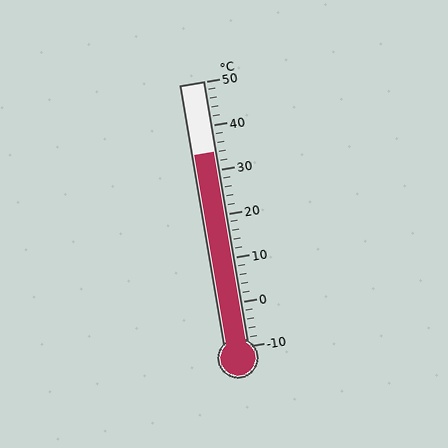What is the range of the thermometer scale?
The thermometer scale ranges from -10°C to 50°C.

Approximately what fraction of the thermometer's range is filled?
The thermometer is filled to approximately 75% of its range.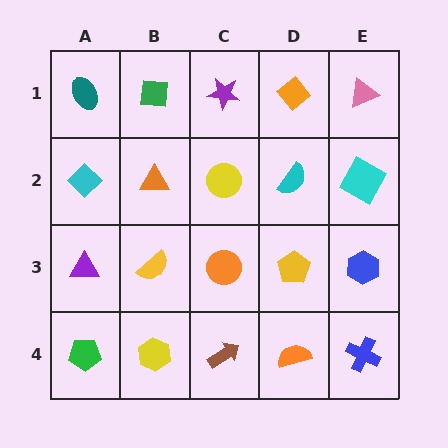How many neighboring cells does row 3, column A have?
3.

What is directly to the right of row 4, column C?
An orange semicircle.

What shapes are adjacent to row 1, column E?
A cyan square (row 2, column E), an orange diamond (row 1, column D).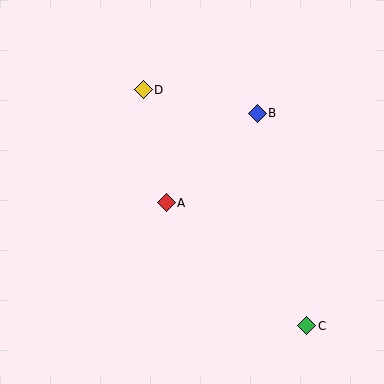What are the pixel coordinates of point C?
Point C is at (307, 326).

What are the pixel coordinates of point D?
Point D is at (143, 90).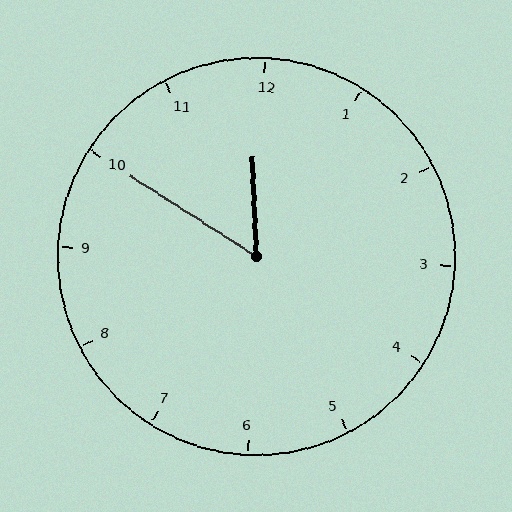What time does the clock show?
11:50.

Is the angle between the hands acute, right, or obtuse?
It is acute.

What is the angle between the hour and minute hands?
Approximately 55 degrees.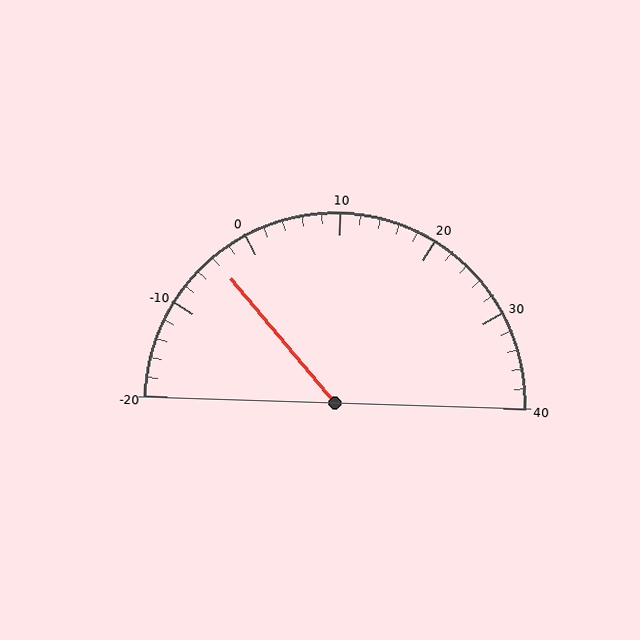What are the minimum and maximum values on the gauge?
The gauge ranges from -20 to 40.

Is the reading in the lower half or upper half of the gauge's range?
The reading is in the lower half of the range (-20 to 40).